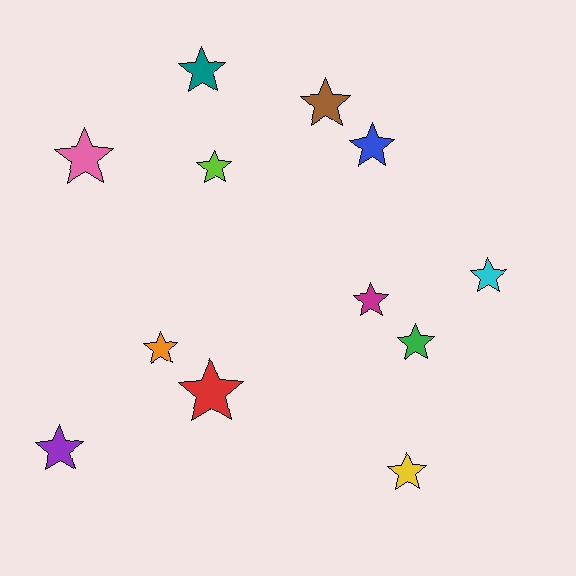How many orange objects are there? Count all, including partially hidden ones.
There is 1 orange object.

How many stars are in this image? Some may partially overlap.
There are 12 stars.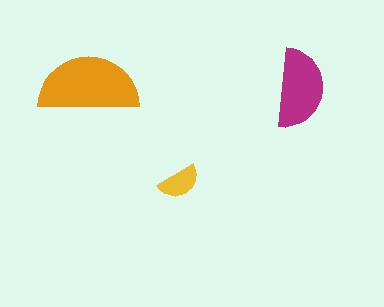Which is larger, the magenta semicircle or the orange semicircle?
The orange one.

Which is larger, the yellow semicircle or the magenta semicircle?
The magenta one.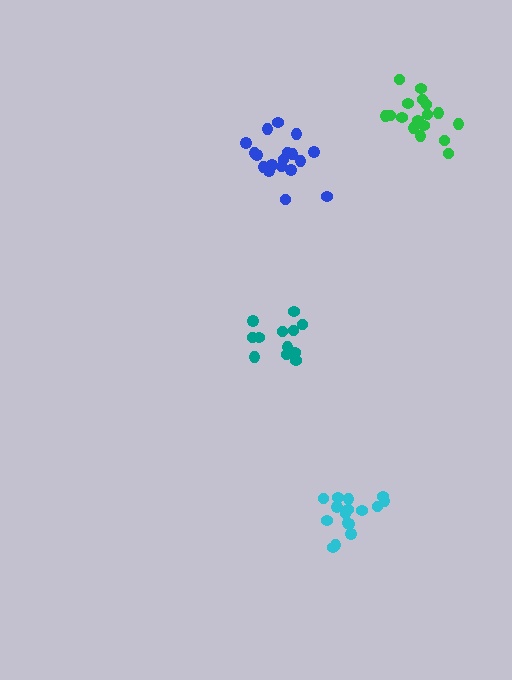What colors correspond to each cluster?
The clusters are colored: cyan, blue, teal, green.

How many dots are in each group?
Group 1: 16 dots, Group 2: 18 dots, Group 3: 12 dots, Group 4: 17 dots (63 total).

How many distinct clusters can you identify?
There are 4 distinct clusters.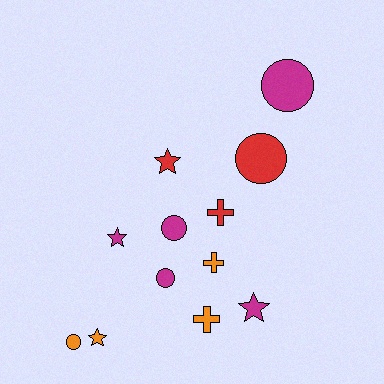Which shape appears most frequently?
Circle, with 5 objects.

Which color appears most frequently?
Magenta, with 5 objects.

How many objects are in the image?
There are 12 objects.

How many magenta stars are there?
There are 2 magenta stars.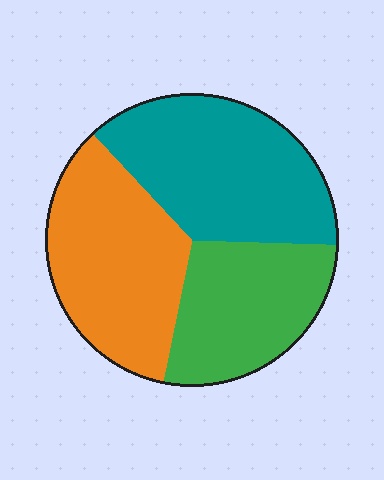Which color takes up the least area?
Green, at roughly 30%.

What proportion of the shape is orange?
Orange takes up between a third and a half of the shape.